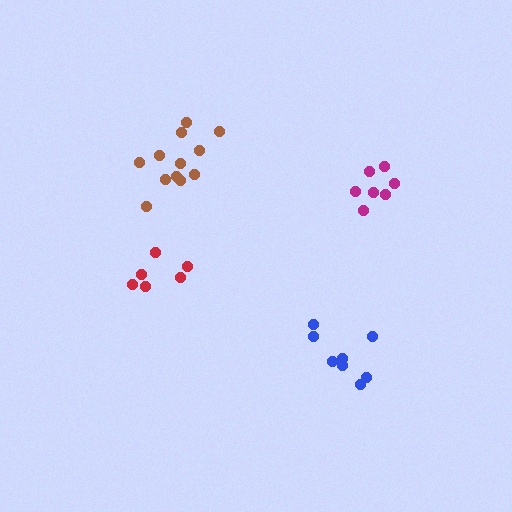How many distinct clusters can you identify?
There are 4 distinct clusters.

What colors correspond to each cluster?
The clusters are colored: blue, brown, red, magenta.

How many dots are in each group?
Group 1: 8 dots, Group 2: 12 dots, Group 3: 6 dots, Group 4: 7 dots (33 total).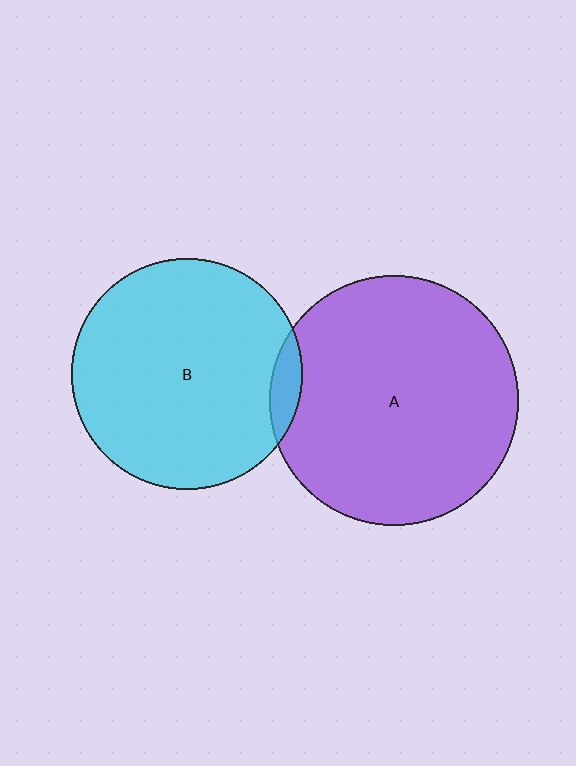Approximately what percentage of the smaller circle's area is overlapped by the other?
Approximately 5%.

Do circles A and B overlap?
Yes.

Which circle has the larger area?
Circle A (purple).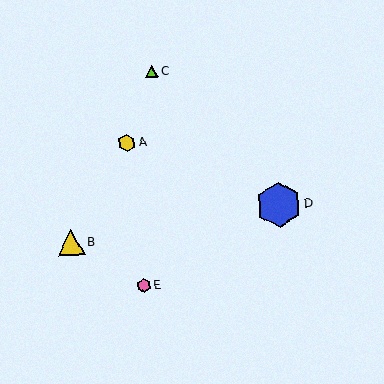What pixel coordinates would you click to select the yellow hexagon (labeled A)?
Click at (127, 143) to select the yellow hexagon A.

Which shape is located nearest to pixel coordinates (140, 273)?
The pink hexagon (labeled E) at (144, 285) is nearest to that location.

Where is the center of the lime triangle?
The center of the lime triangle is at (152, 71).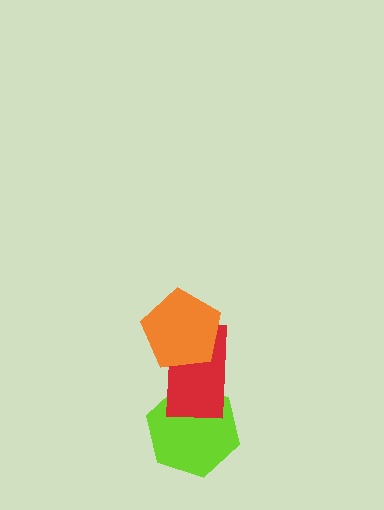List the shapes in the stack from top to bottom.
From top to bottom: the orange pentagon, the red rectangle, the lime hexagon.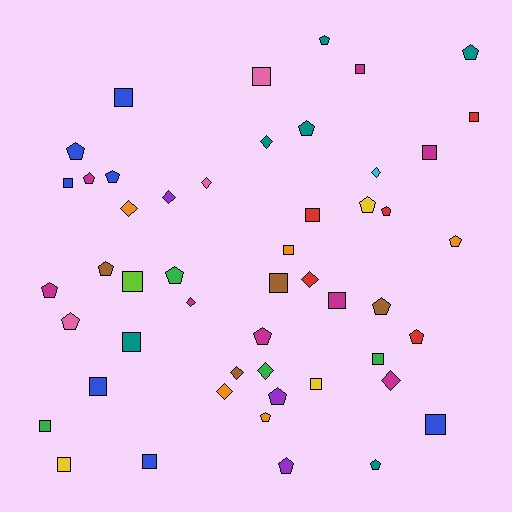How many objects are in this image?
There are 50 objects.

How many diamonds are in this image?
There are 11 diamonds.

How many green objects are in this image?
There are 4 green objects.